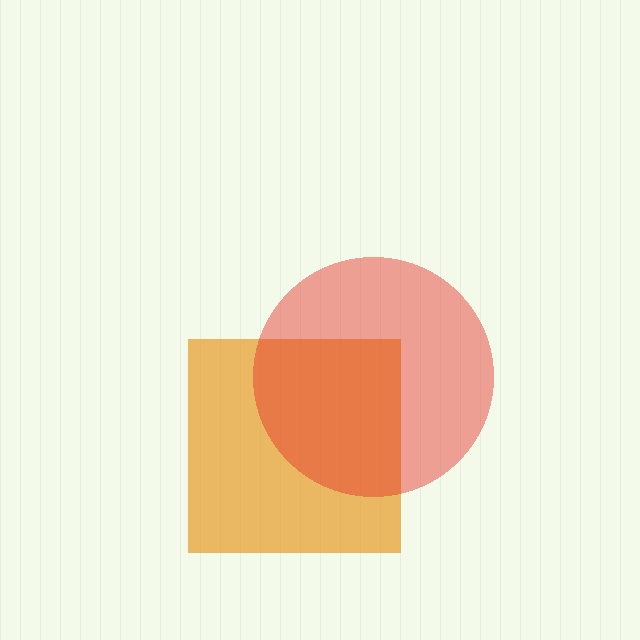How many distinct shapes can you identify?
There are 2 distinct shapes: an orange square, a red circle.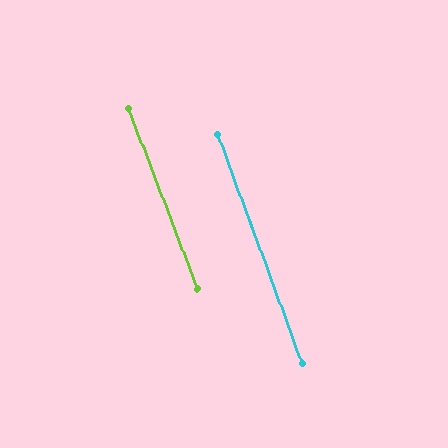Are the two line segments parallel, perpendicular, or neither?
Parallel — their directions differ by only 0.7°.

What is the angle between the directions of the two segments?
Approximately 1 degree.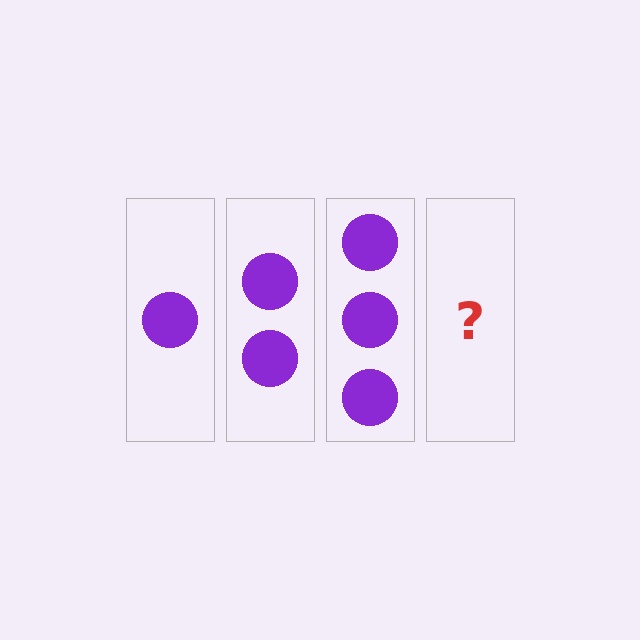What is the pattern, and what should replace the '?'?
The pattern is that each step adds one more circle. The '?' should be 4 circles.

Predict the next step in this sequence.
The next step is 4 circles.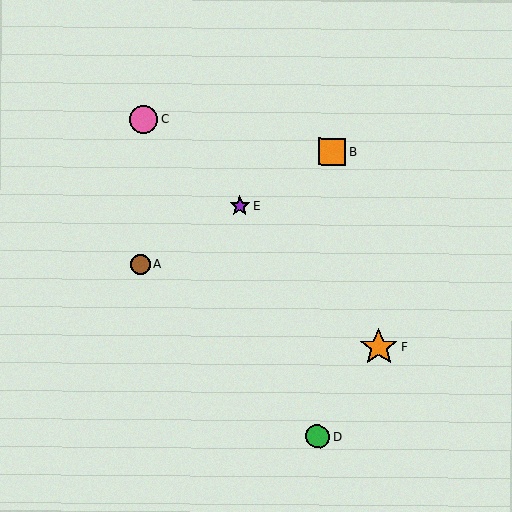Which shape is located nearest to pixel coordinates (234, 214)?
The purple star (labeled E) at (240, 206) is nearest to that location.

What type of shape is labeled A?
Shape A is a brown circle.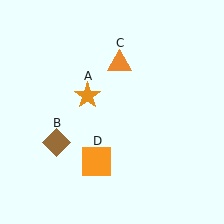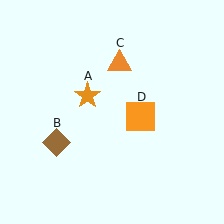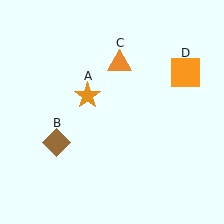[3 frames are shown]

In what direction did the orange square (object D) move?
The orange square (object D) moved up and to the right.